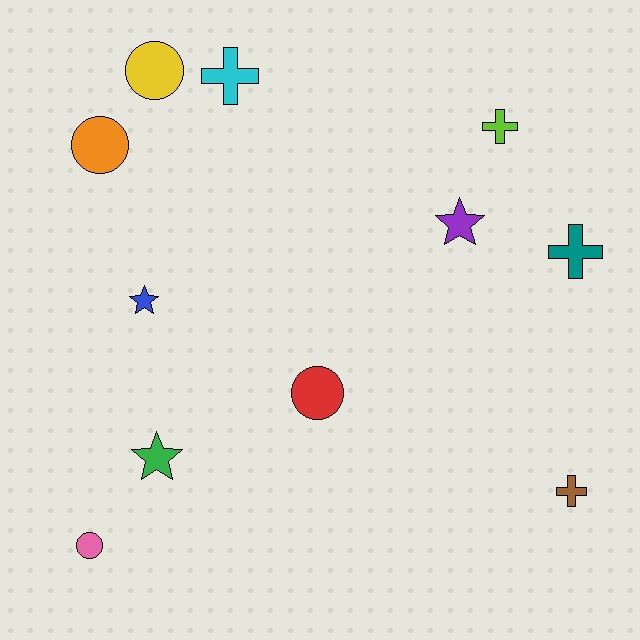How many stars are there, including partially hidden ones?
There are 3 stars.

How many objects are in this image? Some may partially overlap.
There are 11 objects.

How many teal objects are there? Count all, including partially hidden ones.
There is 1 teal object.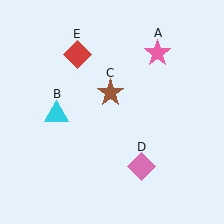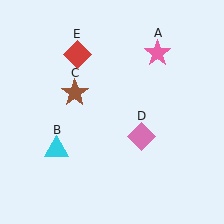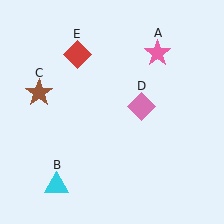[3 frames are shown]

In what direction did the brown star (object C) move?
The brown star (object C) moved left.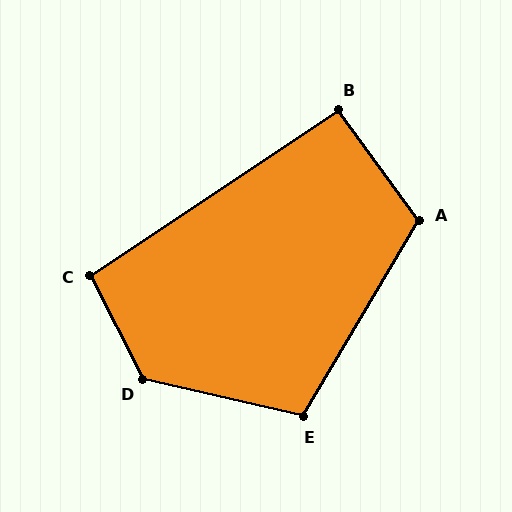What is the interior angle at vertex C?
Approximately 97 degrees (obtuse).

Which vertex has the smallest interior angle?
B, at approximately 93 degrees.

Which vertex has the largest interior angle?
D, at approximately 130 degrees.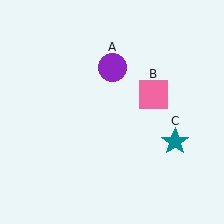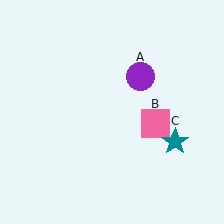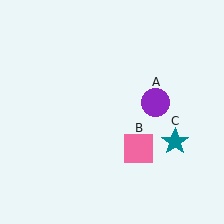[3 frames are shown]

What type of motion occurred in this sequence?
The purple circle (object A), pink square (object B) rotated clockwise around the center of the scene.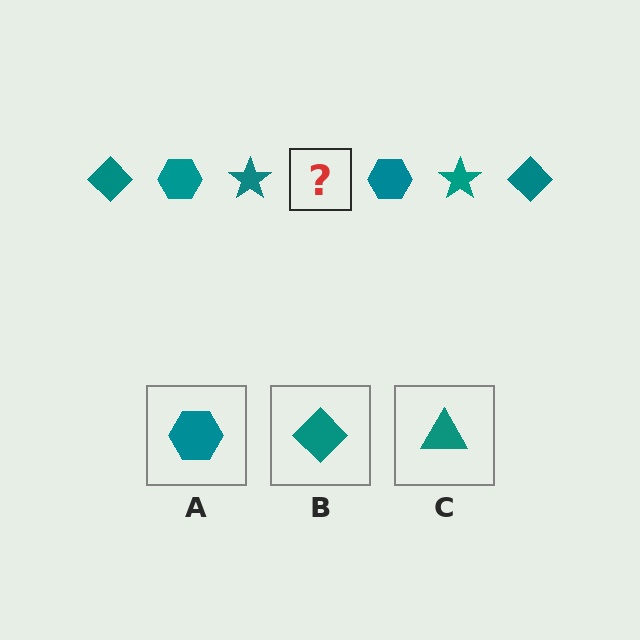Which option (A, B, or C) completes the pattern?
B.